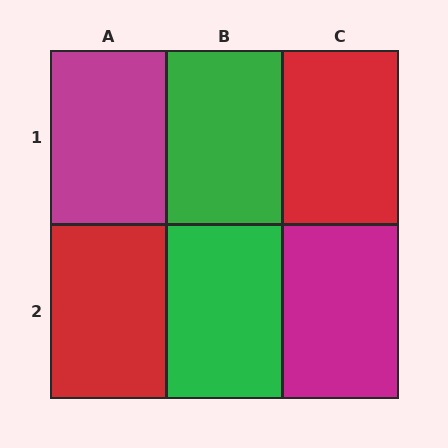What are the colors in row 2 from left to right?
Red, green, magenta.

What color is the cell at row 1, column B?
Green.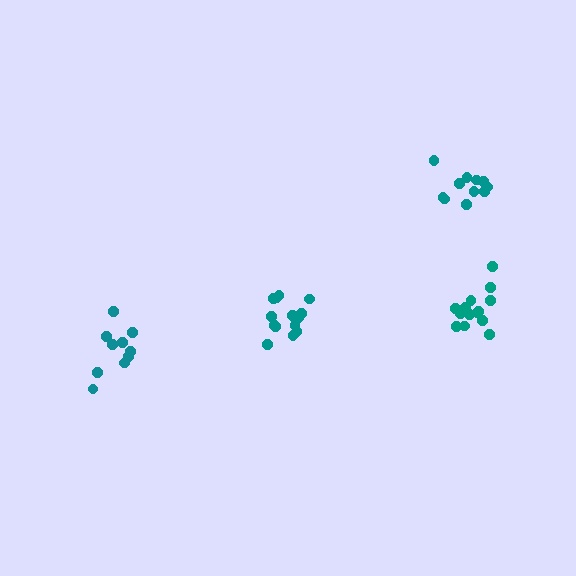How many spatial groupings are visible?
There are 4 spatial groupings.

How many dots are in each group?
Group 1: 10 dots, Group 2: 11 dots, Group 3: 15 dots, Group 4: 15 dots (51 total).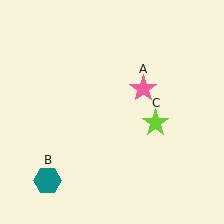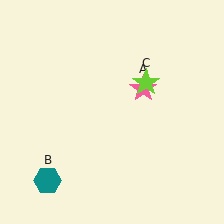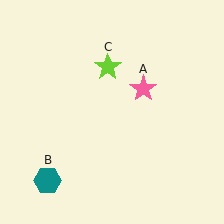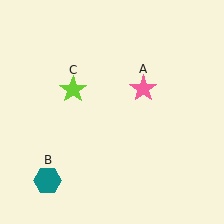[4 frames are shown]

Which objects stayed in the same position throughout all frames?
Pink star (object A) and teal hexagon (object B) remained stationary.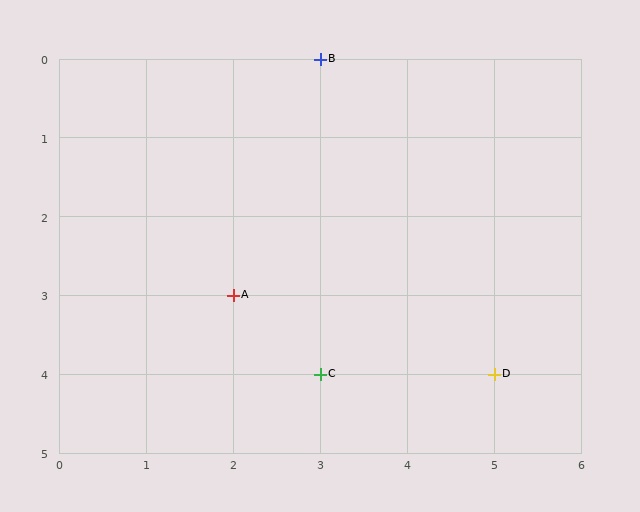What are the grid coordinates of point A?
Point A is at grid coordinates (2, 3).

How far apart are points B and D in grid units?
Points B and D are 2 columns and 4 rows apart (about 4.5 grid units diagonally).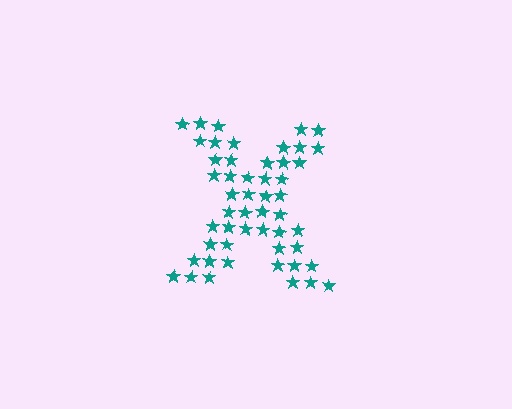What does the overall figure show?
The overall figure shows the letter X.